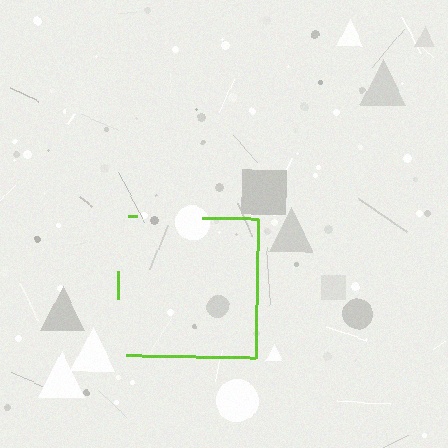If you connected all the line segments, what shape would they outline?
They would outline a square.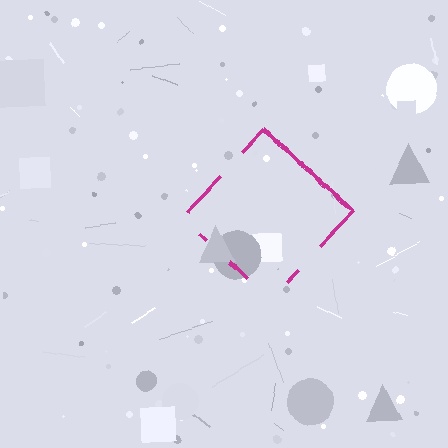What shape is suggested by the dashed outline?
The dashed outline suggests a diamond.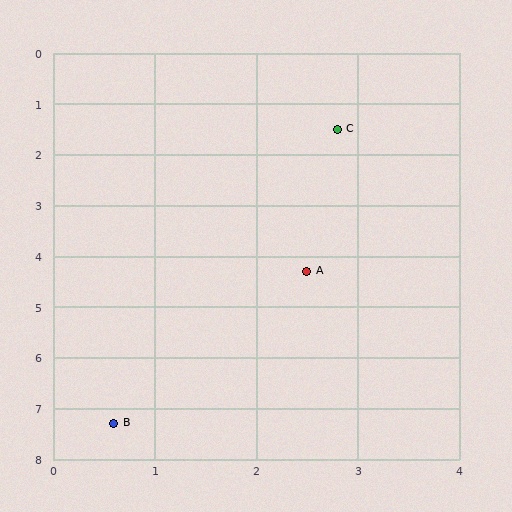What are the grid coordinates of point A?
Point A is at approximately (2.5, 4.3).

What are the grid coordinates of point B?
Point B is at approximately (0.6, 7.3).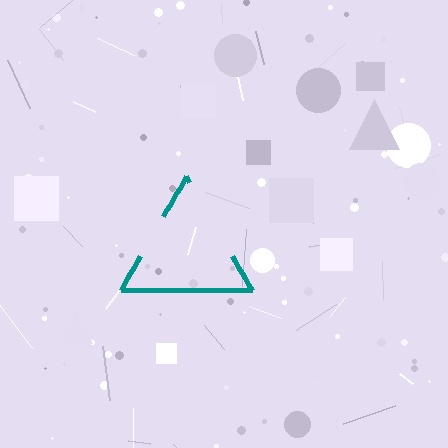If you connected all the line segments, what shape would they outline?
They would outline a triangle.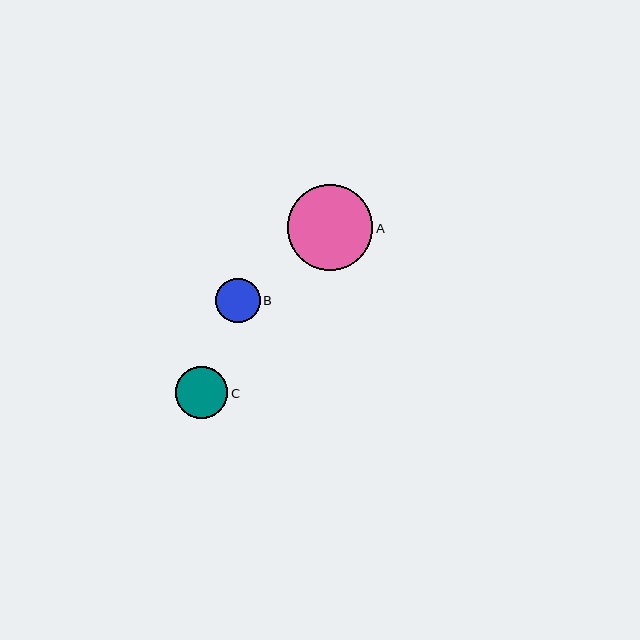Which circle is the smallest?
Circle B is the smallest with a size of approximately 44 pixels.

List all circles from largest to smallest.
From largest to smallest: A, C, B.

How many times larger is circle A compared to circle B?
Circle A is approximately 1.9 times the size of circle B.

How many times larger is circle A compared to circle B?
Circle A is approximately 1.9 times the size of circle B.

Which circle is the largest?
Circle A is the largest with a size of approximately 86 pixels.